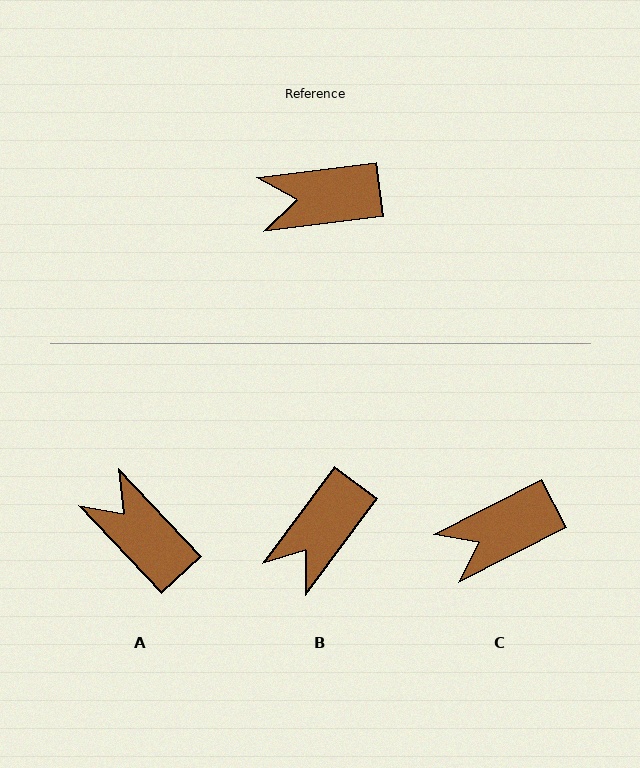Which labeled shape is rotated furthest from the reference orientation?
A, about 54 degrees away.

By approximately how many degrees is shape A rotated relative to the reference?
Approximately 54 degrees clockwise.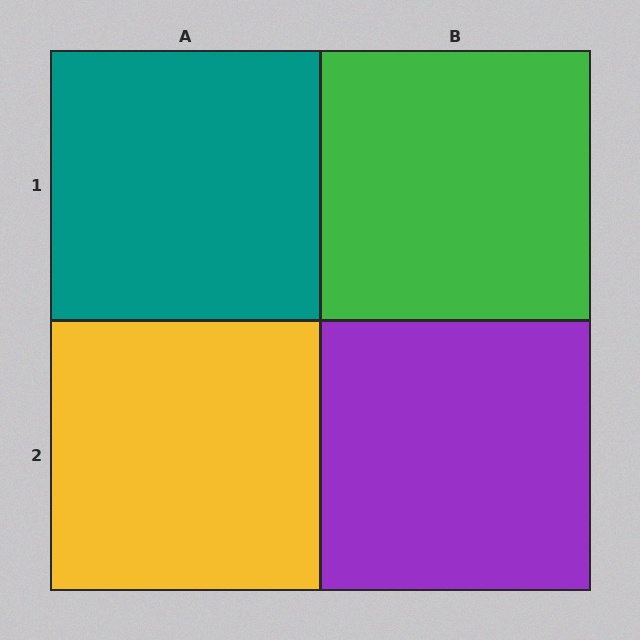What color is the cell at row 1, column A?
Teal.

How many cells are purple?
1 cell is purple.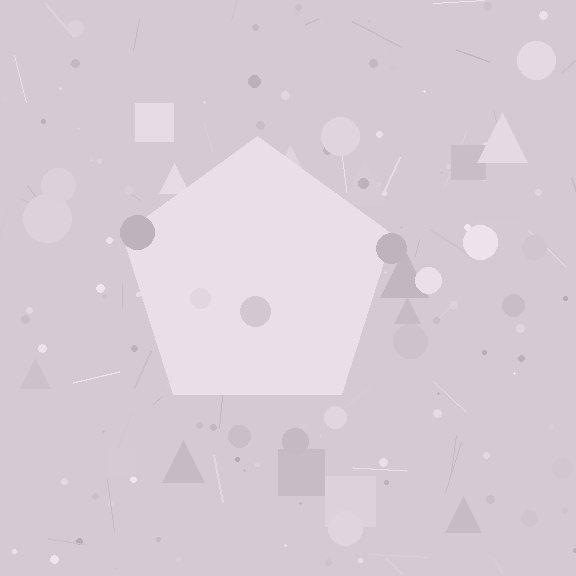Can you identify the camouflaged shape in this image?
The camouflaged shape is a pentagon.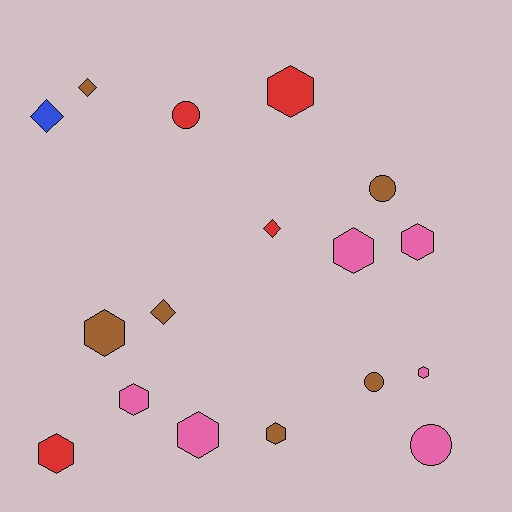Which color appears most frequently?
Pink, with 6 objects.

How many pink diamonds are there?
There are no pink diamonds.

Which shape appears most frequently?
Hexagon, with 9 objects.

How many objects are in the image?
There are 17 objects.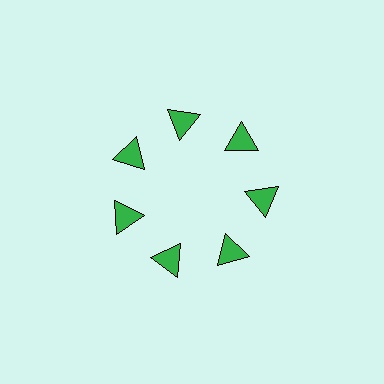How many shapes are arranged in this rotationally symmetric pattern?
There are 7 shapes, arranged in 7 groups of 1.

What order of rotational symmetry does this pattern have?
This pattern has 7-fold rotational symmetry.